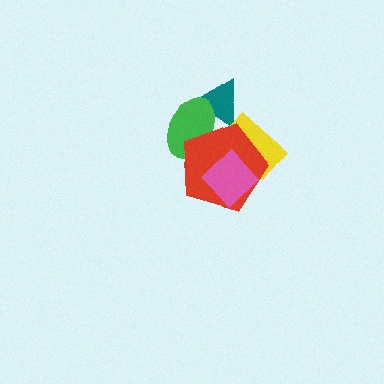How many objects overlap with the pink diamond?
2 objects overlap with the pink diamond.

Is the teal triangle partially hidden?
Yes, it is partially covered by another shape.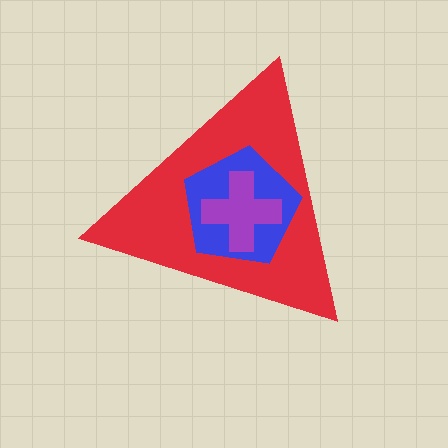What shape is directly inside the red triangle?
The blue pentagon.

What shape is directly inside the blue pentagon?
The purple cross.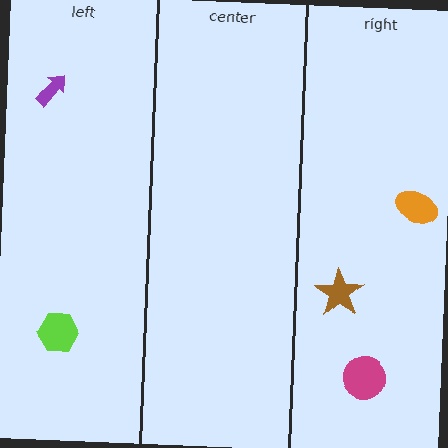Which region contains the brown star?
The right region.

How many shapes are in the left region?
2.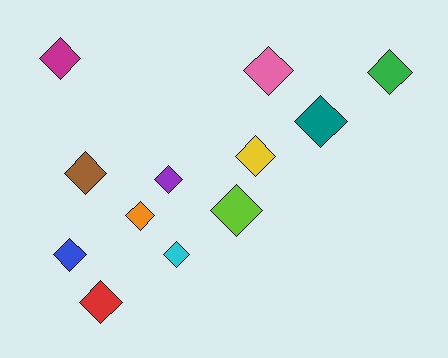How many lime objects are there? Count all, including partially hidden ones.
There is 1 lime object.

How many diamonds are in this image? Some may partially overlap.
There are 12 diamonds.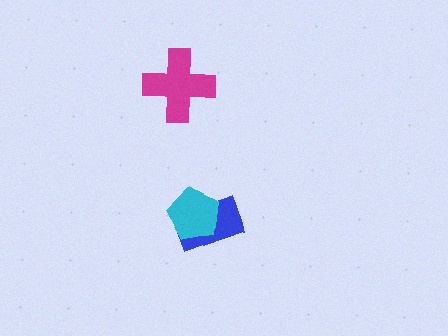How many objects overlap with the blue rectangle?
1 object overlaps with the blue rectangle.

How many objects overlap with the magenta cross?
0 objects overlap with the magenta cross.